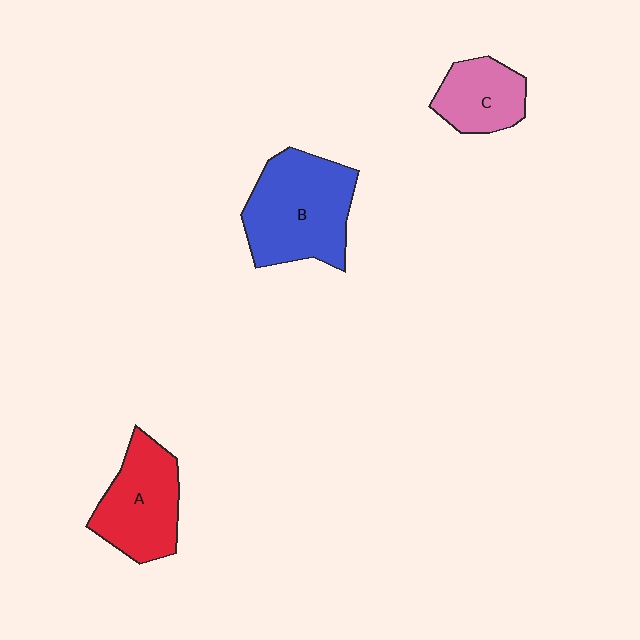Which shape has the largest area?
Shape B (blue).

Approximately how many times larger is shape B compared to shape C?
Approximately 1.9 times.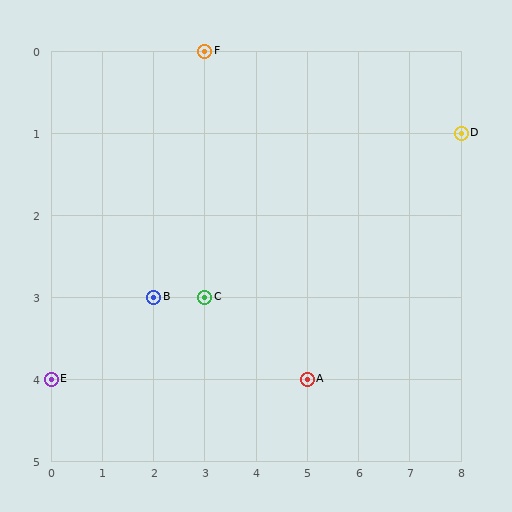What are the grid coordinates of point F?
Point F is at grid coordinates (3, 0).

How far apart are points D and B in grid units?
Points D and B are 6 columns and 2 rows apart (about 6.3 grid units diagonally).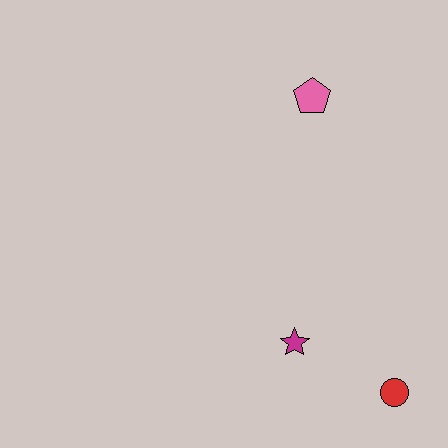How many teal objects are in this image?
There are no teal objects.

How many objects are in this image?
There are 3 objects.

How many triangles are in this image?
There are no triangles.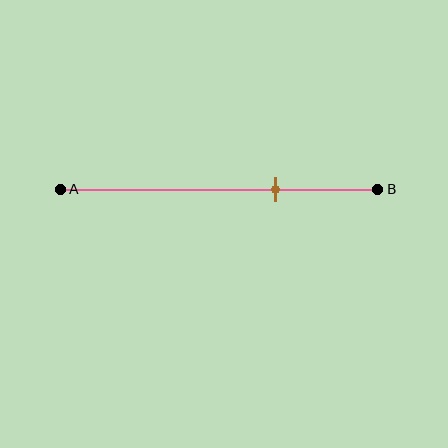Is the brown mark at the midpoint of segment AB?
No, the mark is at about 70% from A, not at the 50% midpoint.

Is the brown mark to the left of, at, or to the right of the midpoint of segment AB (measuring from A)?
The brown mark is to the right of the midpoint of segment AB.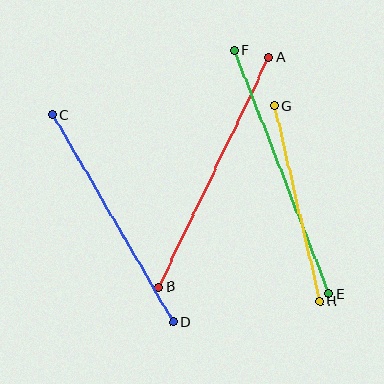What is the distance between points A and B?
The distance is approximately 255 pixels.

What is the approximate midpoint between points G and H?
The midpoint is at approximately (297, 204) pixels.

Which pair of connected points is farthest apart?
Points E and F are farthest apart.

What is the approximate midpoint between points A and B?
The midpoint is at approximately (214, 172) pixels.